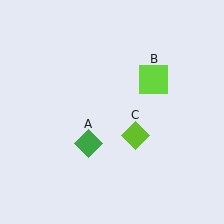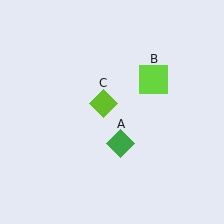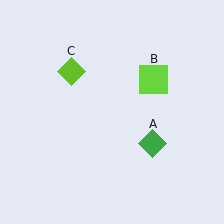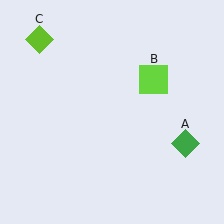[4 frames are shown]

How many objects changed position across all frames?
2 objects changed position: green diamond (object A), lime diamond (object C).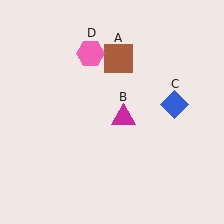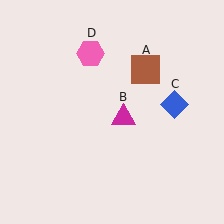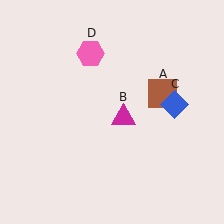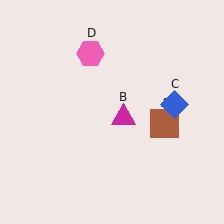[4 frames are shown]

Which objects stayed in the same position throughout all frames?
Magenta triangle (object B) and blue diamond (object C) and pink hexagon (object D) remained stationary.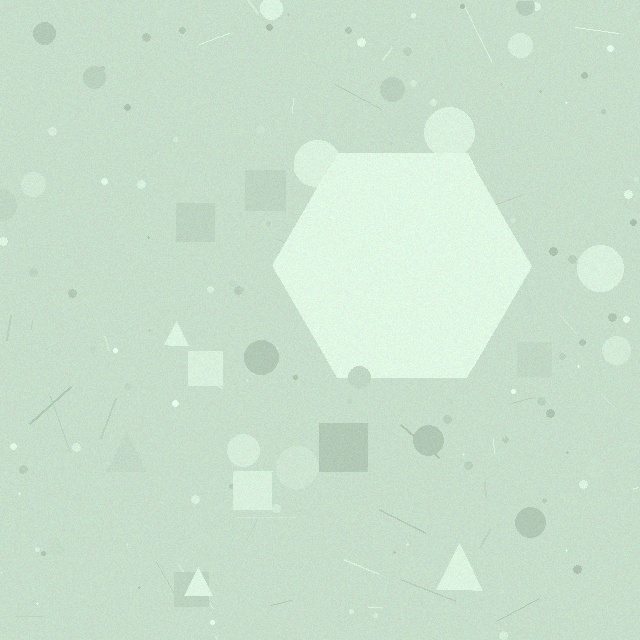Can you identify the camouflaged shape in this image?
The camouflaged shape is a hexagon.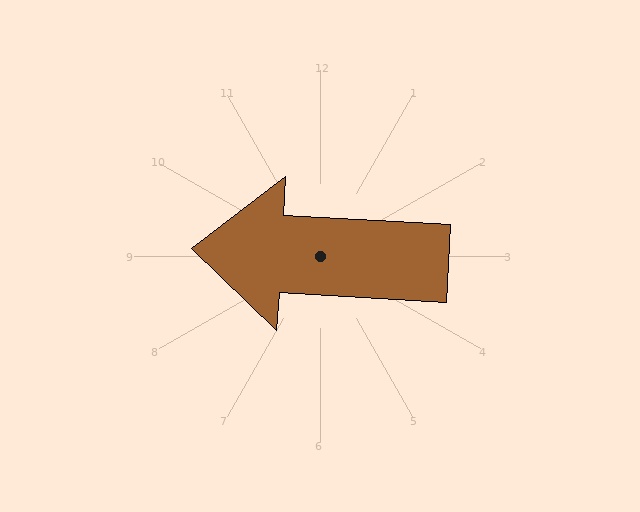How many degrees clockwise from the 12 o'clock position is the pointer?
Approximately 273 degrees.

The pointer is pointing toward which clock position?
Roughly 9 o'clock.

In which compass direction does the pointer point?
West.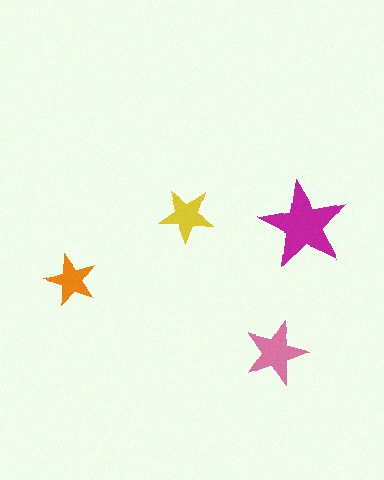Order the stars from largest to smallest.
the magenta one, the pink one, the yellow one, the orange one.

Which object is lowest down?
The pink star is bottommost.